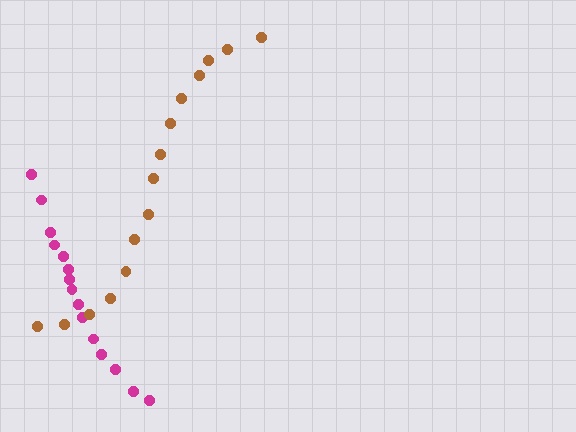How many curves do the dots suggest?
There are 2 distinct paths.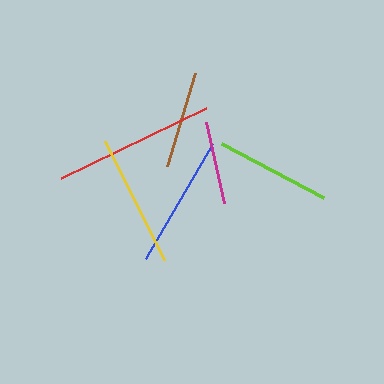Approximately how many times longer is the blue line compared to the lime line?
The blue line is approximately 1.2 times the length of the lime line.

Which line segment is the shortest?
The magenta line is the shortest at approximately 83 pixels.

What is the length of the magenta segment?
The magenta segment is approximately 83 pixels long.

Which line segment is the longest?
The red line is the longest at approximately 161 pixels.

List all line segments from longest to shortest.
From longest to shortest: red, yellow, blue, lime, brown, magenta.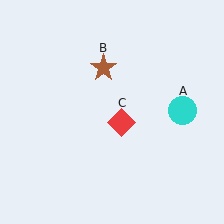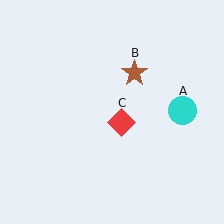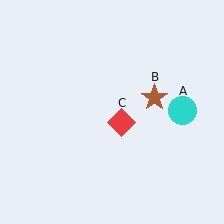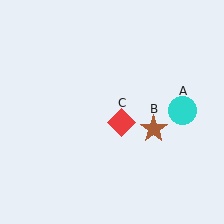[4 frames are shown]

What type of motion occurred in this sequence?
The brown star (object B) rotated clockwise around the center of the scene.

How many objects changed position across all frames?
1 object changed position: brown star (object B).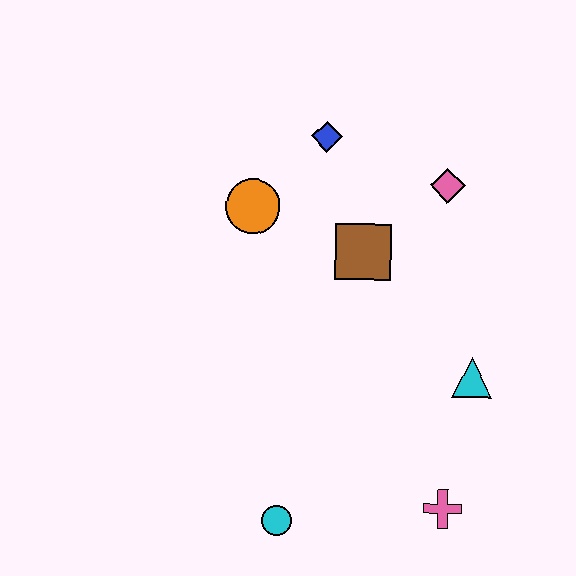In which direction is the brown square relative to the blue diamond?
The brown square is below the blue diamond.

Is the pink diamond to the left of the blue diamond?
No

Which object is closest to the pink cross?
The cyan triangle is closest to the pink cross.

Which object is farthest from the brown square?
The cyan circle is farthest from the brown square.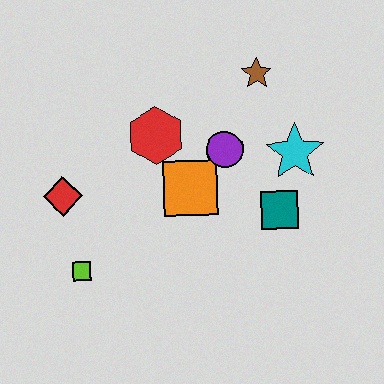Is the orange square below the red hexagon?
Yes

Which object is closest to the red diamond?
The lime square is closest to the red diamond.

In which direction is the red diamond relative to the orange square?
The red diamond is to the left of the orange square.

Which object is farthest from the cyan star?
The lime square is farthest from the cyan star.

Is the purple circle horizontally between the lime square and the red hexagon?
No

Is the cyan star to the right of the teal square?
Yes